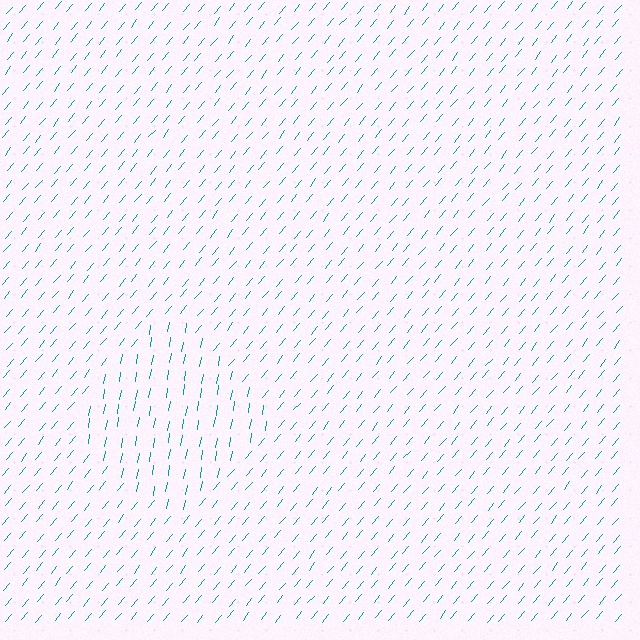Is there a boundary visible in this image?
Yes, there is a texture boundary formed by a change in line orientation.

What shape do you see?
I see a diamond.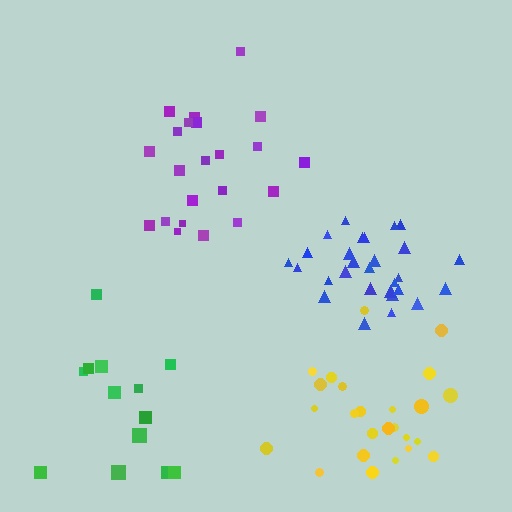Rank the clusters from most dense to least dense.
blue, yellow, purple, green.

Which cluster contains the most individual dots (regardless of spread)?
Blue (28).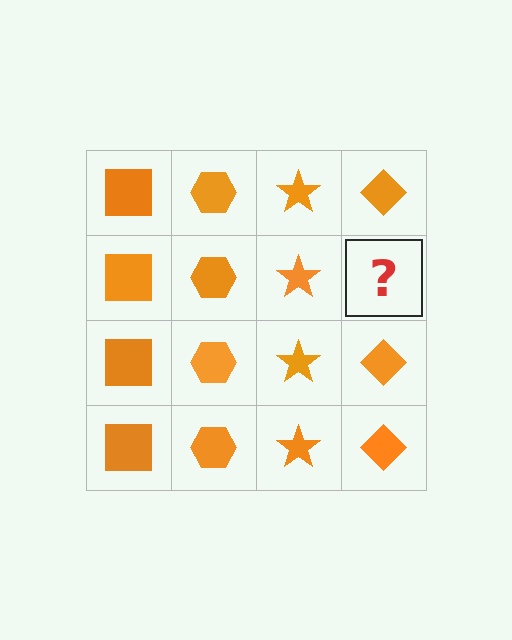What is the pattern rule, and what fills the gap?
The rule is that each column has a consistent shape. The gap should be filled with an orange diamond.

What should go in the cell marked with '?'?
The missing cell should contain an orange diamond.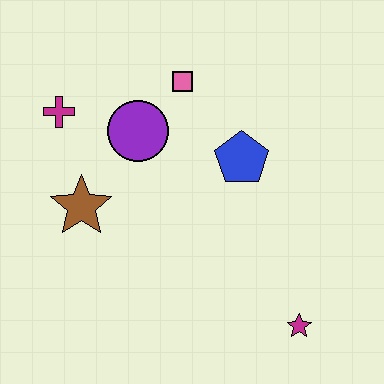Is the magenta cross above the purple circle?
Yes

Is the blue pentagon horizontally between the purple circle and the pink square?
No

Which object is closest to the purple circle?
The pink square is closest to the purple circle.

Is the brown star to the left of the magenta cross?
No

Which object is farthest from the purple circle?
The magenta star is farthest from the purple circle.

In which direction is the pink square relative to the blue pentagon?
The pink square is above the blue pentagon.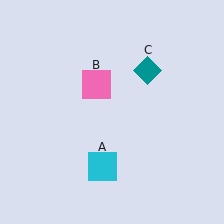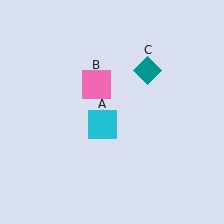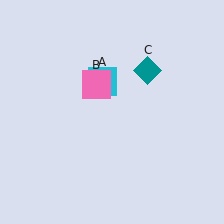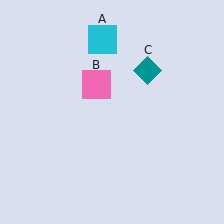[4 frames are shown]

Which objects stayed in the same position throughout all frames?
Pink square (object B) and teal diamond (object C) remained stationary.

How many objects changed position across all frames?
1 object changed position: cyan square (object A).